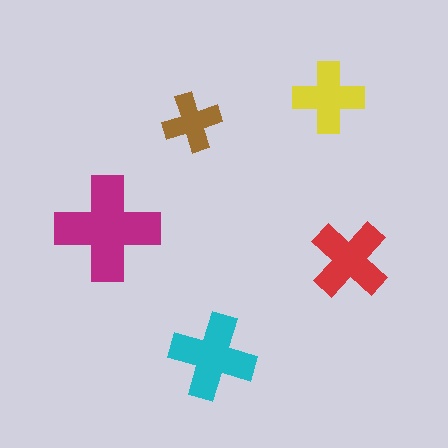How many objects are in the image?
There are 5 objects in the image.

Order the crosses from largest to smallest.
the magenta one, the cyan one, the red one, the yellow one, the brown one.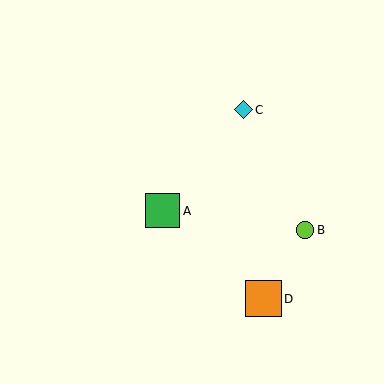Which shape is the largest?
The orange square (labeled D) is the largest.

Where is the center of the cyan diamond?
The center of the cyan diamond is at (243, 110).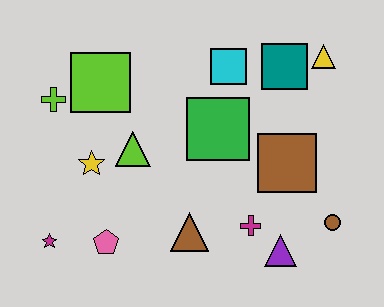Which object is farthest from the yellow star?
The yellow triangle is farthest from the yellow star.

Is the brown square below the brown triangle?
No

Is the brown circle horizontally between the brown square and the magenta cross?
No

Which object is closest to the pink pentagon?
The magenta star is closest to the pink pentagon.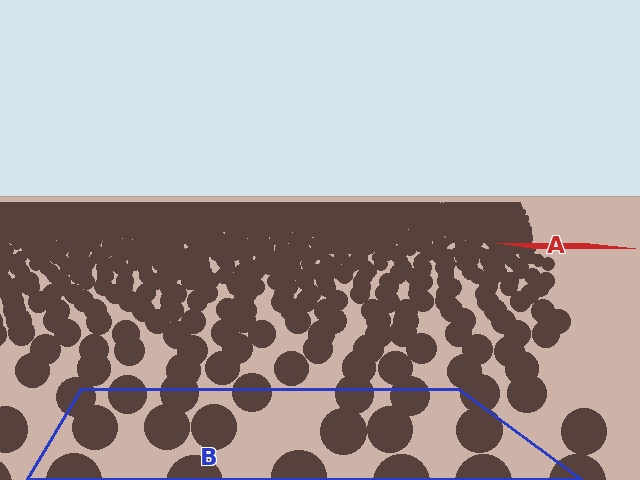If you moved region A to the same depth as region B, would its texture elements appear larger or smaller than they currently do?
They would appear larger. At a closer depth, the same texture elements are projected at a bigger on-screen size.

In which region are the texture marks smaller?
The texture marks are smaller in region A, because it is farther away.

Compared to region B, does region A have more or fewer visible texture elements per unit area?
Region A has more texture elements per unit area — they are packed more densely because it is farther away.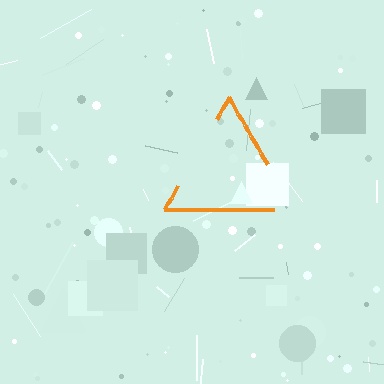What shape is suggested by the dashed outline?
The dashed outline suggests a triangle.